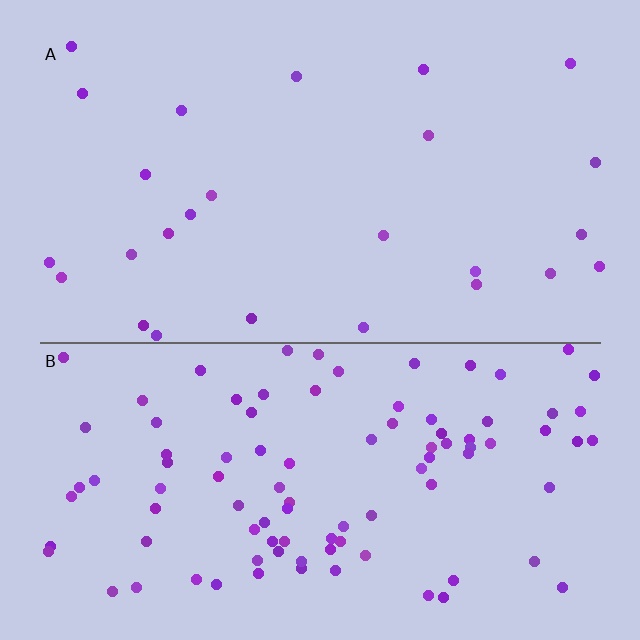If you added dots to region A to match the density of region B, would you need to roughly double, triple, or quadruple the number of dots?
Approximately quadruple.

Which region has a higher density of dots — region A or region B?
B (the bottom).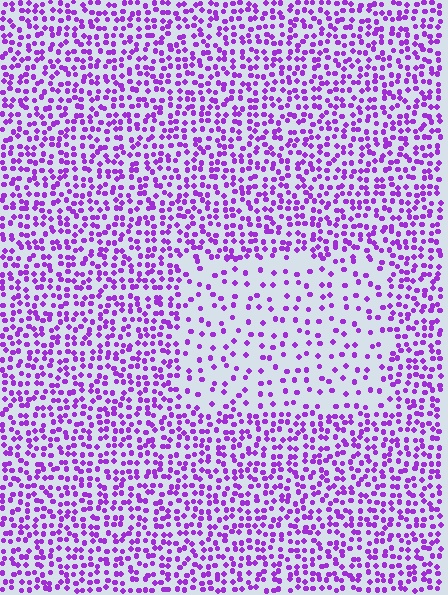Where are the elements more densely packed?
The elements are more densely packed outside the rectangle boundary.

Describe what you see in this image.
The image contains small purple elements arranged at two different densities. A rectangle-shaped region is visible where the elements are less densely packed than the surrounding area.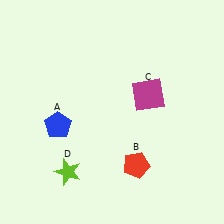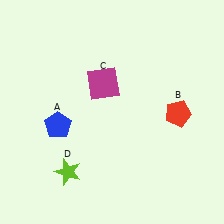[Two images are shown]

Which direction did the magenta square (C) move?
The magenta square (C) moved left.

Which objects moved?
The objects that moved are: the red pentagon (B), the magenta square (C).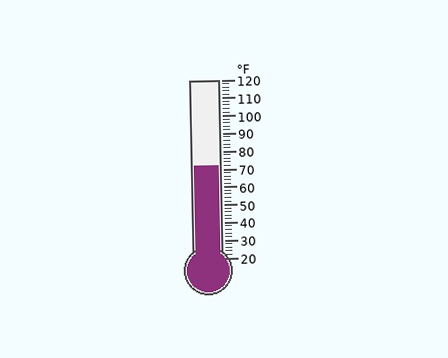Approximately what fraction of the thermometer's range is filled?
The thermometer is filled to approximately 50% of its range.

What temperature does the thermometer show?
The thermometer shows approximately 72°F.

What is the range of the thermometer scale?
The thermometer scale ranges from 20°F to 120°F.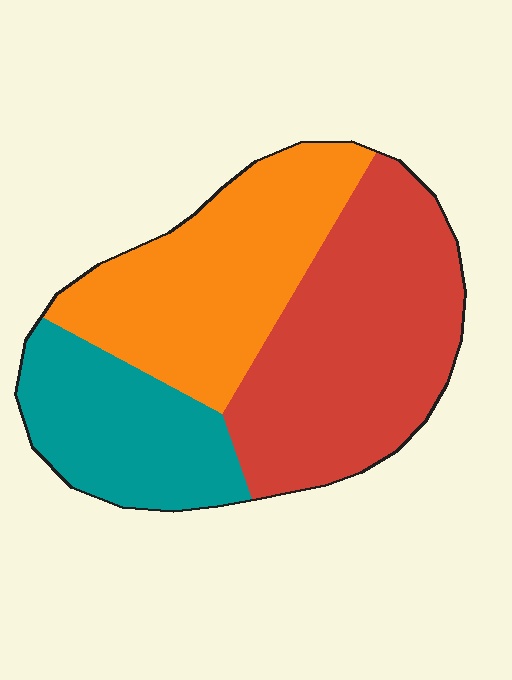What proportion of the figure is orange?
Orange covers about 35% of the figure.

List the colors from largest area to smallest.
From largest to smallest: red, orange, teal.